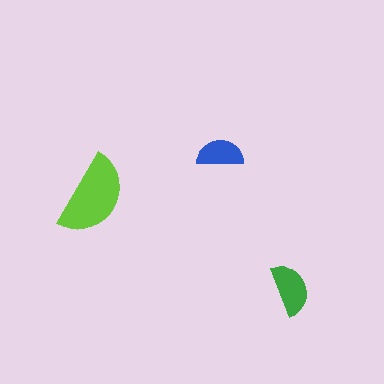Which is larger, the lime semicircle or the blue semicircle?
The lime one.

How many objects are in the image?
There are 3 objects in the image.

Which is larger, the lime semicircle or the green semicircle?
The lime one.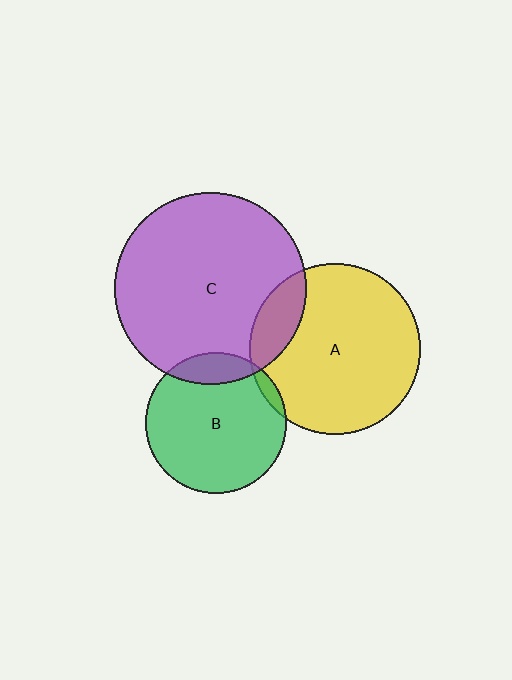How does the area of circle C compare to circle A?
Approximately 1.3 times.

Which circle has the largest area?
Circle C (purple).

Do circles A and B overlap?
Yes.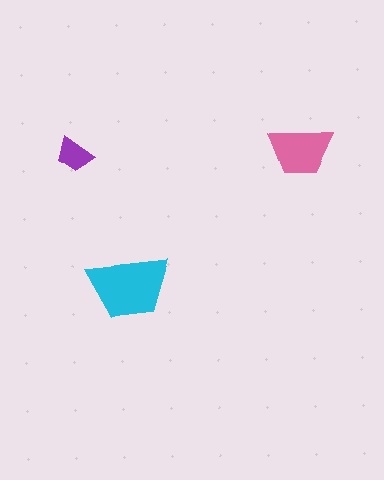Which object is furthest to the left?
The purple trapezoid is leftmost.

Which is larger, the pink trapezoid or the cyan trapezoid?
The cyan one.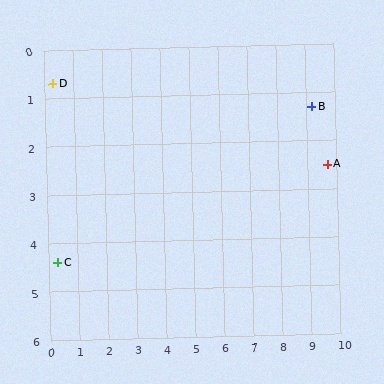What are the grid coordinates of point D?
Point D is at approximately (0.3, 0.7).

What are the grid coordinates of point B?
Point B is at approximately (9.2, 1.3).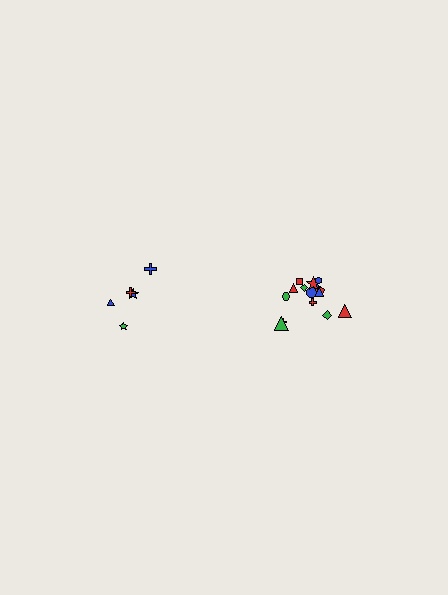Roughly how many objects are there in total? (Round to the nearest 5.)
Roughly 20 objects in total.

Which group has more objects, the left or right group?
The right group.